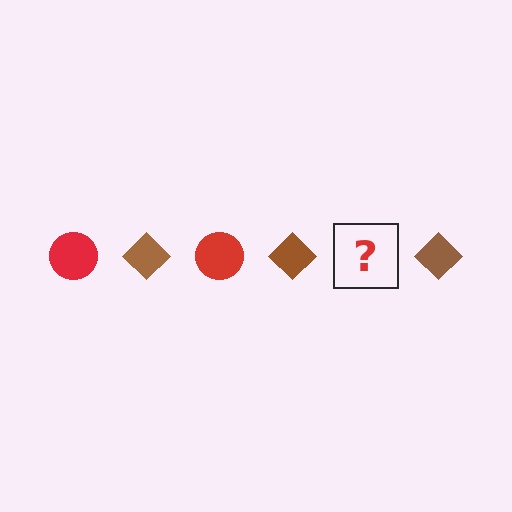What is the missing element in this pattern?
The missing element is a red circle.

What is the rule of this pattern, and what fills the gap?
The rule is that the pattern alternates between red circle and brown diamond. The gap should be filled with a red circle.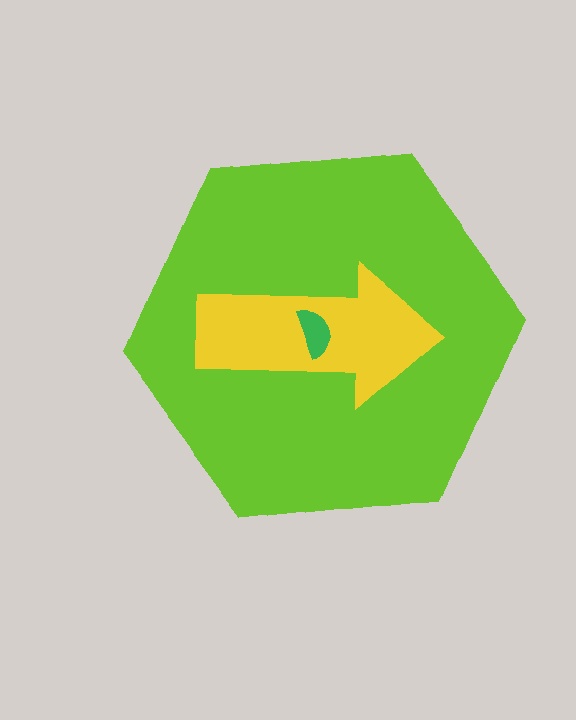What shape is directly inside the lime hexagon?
The yellow arrow.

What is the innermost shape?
The green semicircle.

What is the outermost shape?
The lime hexagon.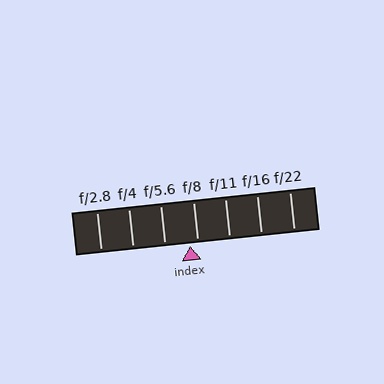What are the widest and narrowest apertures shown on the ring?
The widest aperture shown is f/2.8 and the narrowest is f/22.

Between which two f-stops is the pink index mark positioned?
The index mark is between f/5.6 and f/8.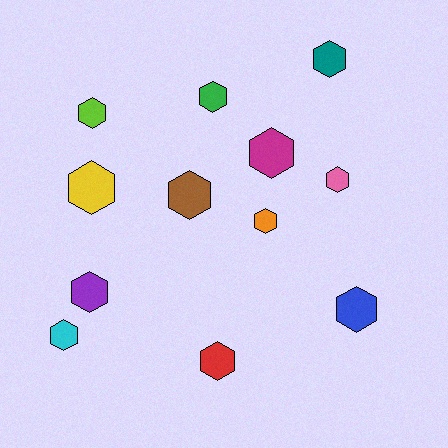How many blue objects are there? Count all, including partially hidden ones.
There is 1 blue object.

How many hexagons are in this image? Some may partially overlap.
There are 12 hexagons.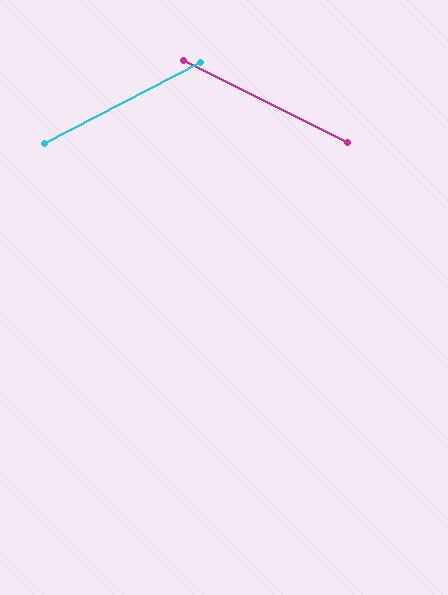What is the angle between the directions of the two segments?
Approximately 54 degrees.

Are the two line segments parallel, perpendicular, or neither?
Neither parallel nor perpendicular — they differ by about 54°.